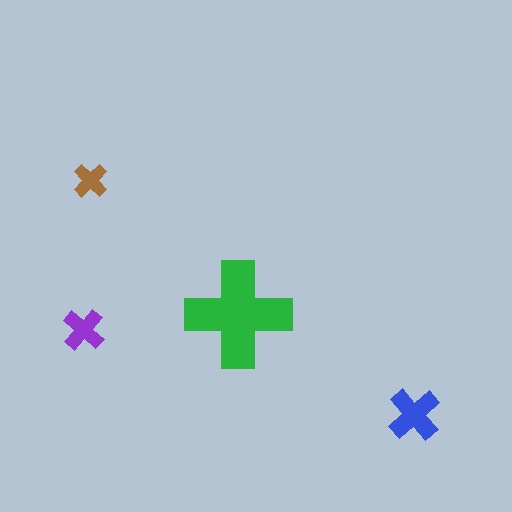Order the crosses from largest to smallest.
the green one, the blue one, the purple one, the brown one.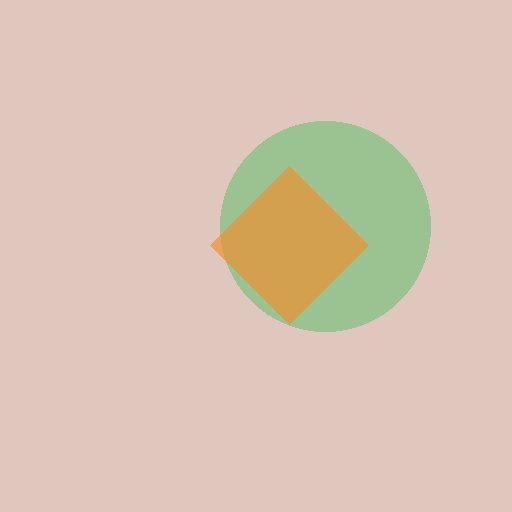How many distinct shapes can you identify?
There are 2 distinct shapes: a green circle, an orange diamond.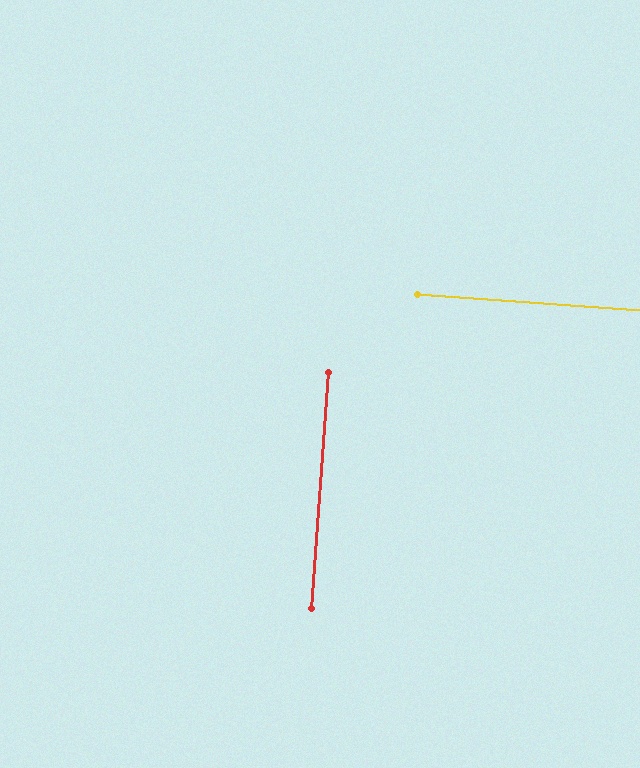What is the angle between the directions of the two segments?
Approximately 90 degrees.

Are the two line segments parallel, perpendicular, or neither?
Perpendicular — they meet at approximately 90°.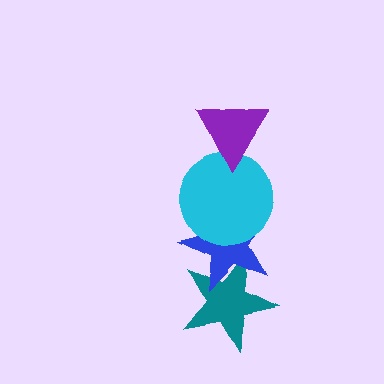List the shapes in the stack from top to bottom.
From top to bottom: the purple triangle, the cyan circle, the blue star, the teal star.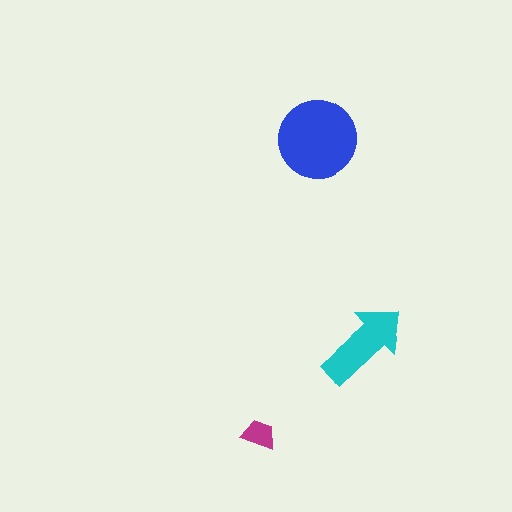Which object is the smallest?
The magenta trapezoid.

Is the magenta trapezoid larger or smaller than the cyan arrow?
Smaller.